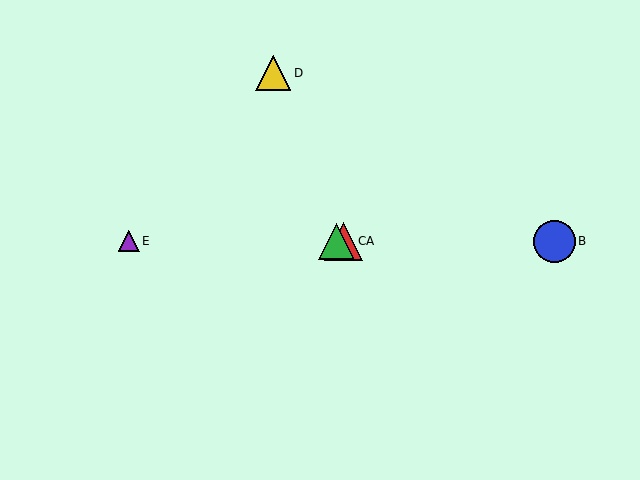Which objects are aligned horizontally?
Objects A, B, C, E are aligned horizontally.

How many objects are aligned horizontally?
4 objects (A, B, C, E) are aligned horizontally.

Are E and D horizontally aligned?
No, E is at y≈241 and D is at y≈73.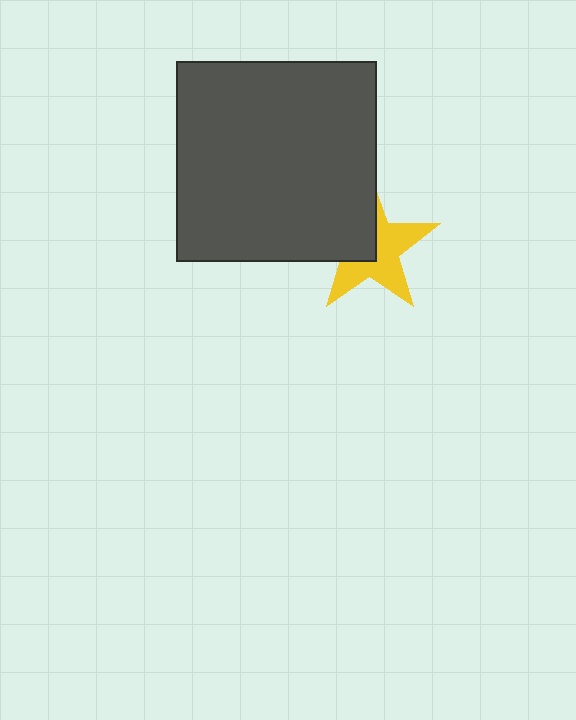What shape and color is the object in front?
The object in front is a dark gray square.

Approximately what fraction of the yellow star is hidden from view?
Roughly 43% of the yellow star is hidden behind the dark gray square.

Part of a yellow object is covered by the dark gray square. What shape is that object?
It is a star.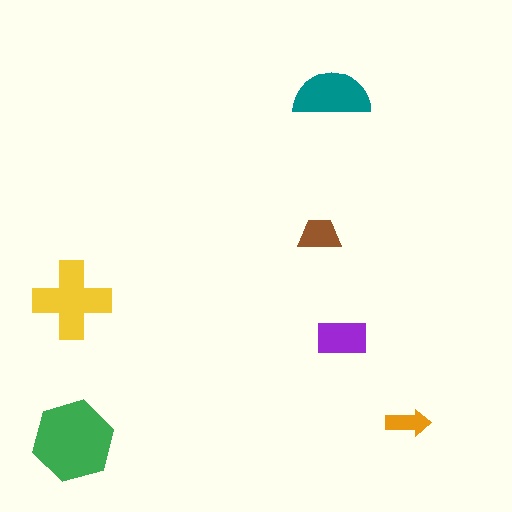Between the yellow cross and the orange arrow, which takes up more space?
The yellow cross.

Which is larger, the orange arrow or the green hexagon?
The green hexagon.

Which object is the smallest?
The orange arrow.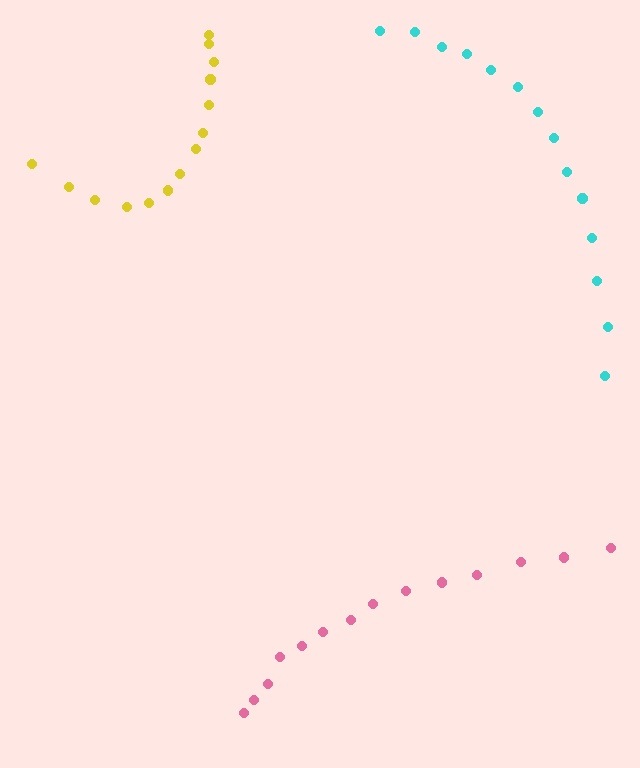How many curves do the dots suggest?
There are 3 distinct paths.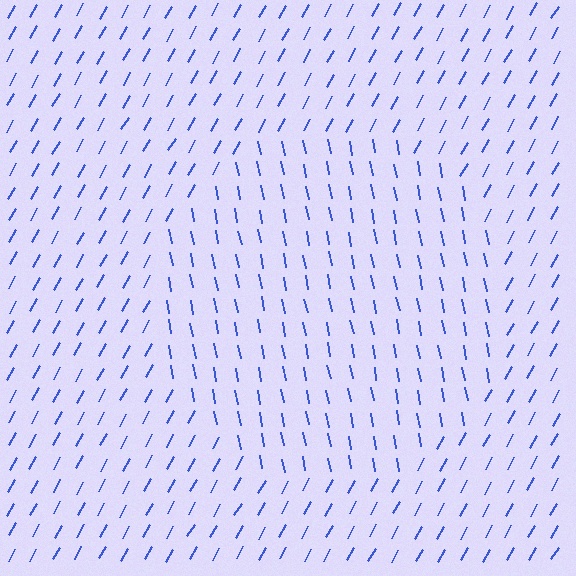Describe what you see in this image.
The image is filled with small blue line segments. A circle region in the image has lines oriented differently from the surrounding lines, creating a visible texture boundary.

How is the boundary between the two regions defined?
The boundary is defined purely by a change in line orientation (approximately 40 degrees difference). All lines are the same color and thickness.